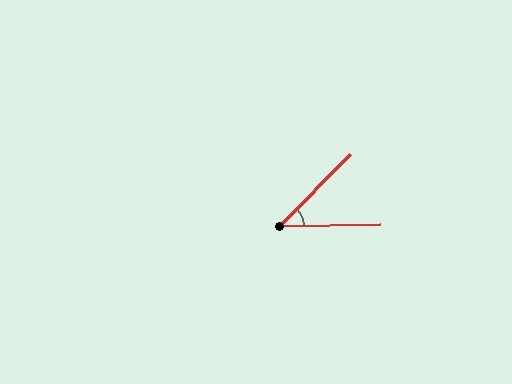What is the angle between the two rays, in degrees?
Approximately 44 degrees.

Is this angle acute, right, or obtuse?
It is acute.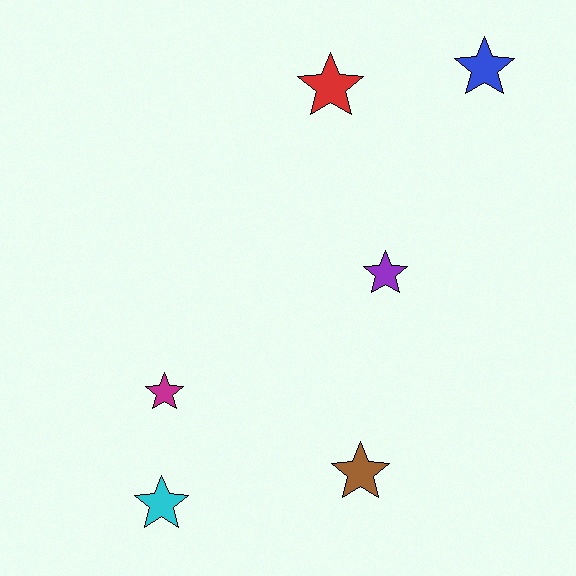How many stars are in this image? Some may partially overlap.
There are 6 stars.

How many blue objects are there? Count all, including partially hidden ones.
There is 1 blue object.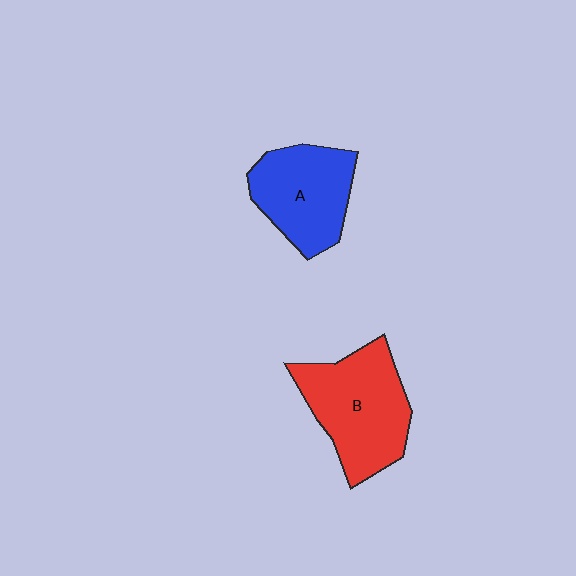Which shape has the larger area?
Shape B (red).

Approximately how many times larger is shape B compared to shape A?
Approximately 1.2 times.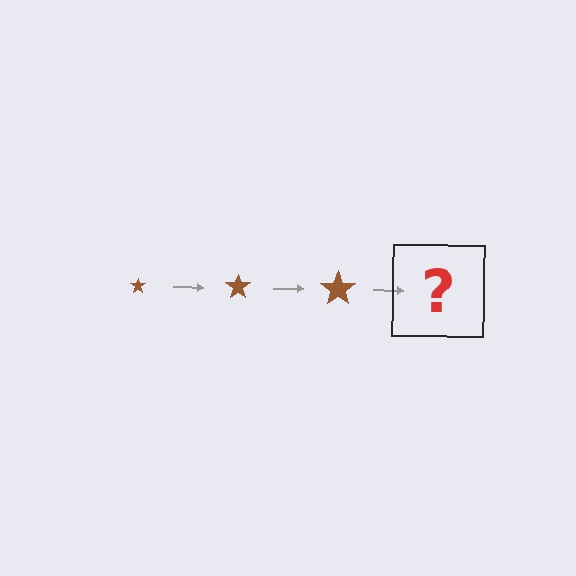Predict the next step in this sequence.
The next step is a brown star, larger than the previous one.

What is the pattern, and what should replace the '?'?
The pattern is that the star gets progressively larger each step. The '?' should be a brown star, larger than the previous one.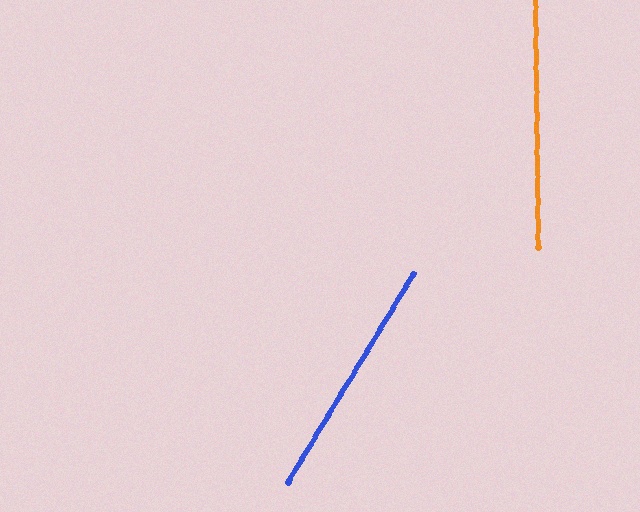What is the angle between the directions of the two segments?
Approximately 32 degrees.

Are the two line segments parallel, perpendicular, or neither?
Neither parallel nor perpendicular — they differ by about 32°.